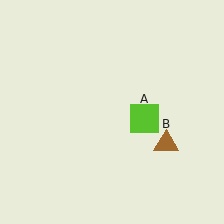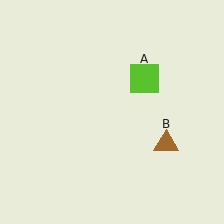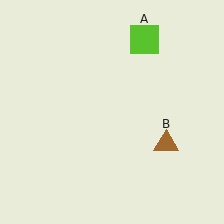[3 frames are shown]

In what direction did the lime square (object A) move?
The lime square (object A) moved up.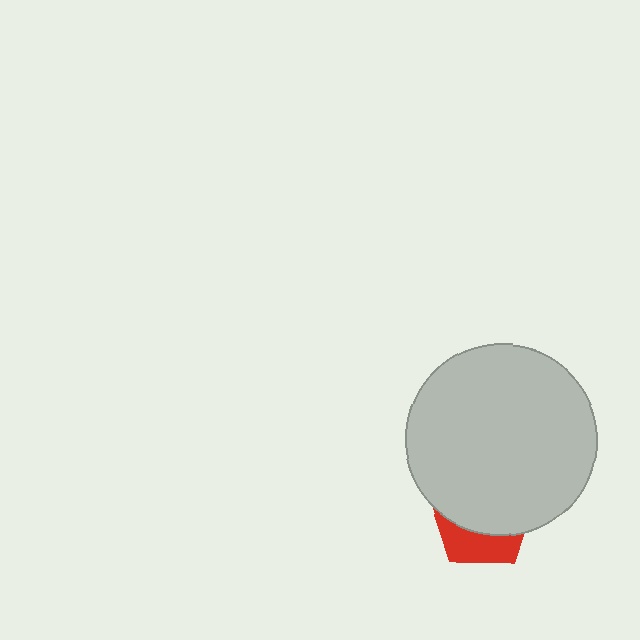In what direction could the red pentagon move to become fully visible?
The red pentagon could move down. That would shift it out from behind the light gray circle entirely.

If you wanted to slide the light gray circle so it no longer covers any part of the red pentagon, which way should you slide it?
Slide it up — that is the most direct way to separate the two shapes.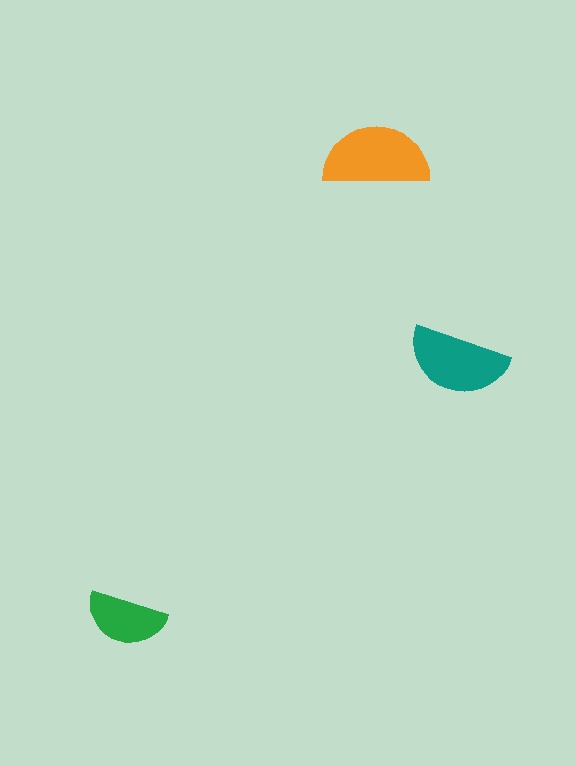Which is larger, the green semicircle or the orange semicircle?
The orange one.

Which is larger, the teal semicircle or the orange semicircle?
The orange one.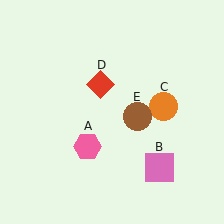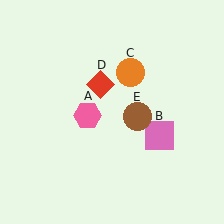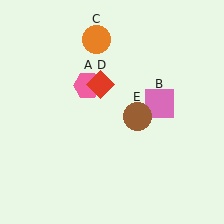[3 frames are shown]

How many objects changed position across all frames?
3 objects changed position: pink hexagon (object A), pink square (object B), orange circle (object C).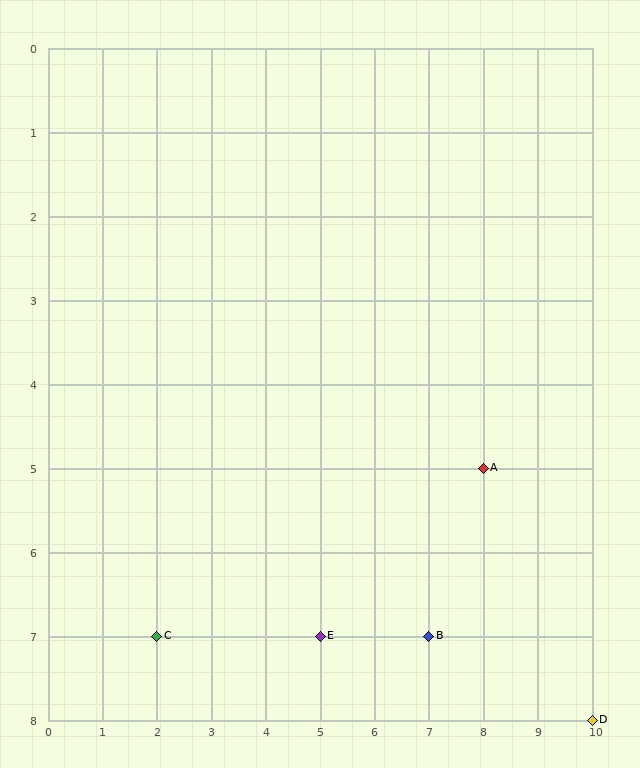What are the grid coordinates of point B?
Point B is at grid coordinates (7, 7).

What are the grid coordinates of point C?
Point C is at grid coordinates (2, 7).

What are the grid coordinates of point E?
Point E is at grid coordinates (5, 7).